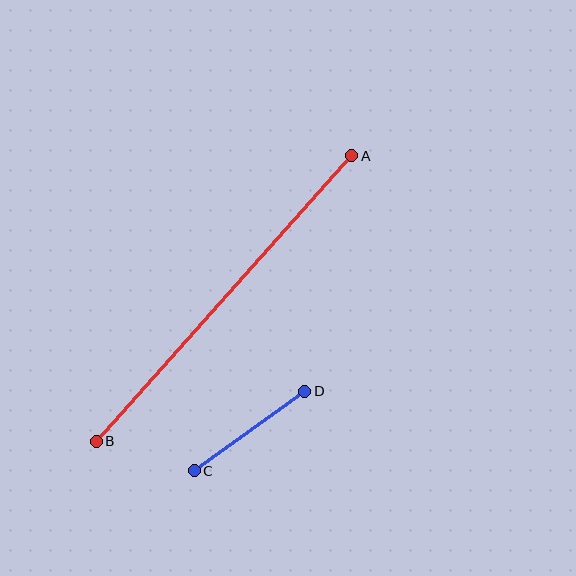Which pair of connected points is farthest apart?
Points A and B are farthest apart.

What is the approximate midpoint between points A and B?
The midpoint is at approximately (224, 299) pixels.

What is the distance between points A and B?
The distance is approximately 383 pixels.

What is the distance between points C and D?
The distance is approximately 136 pixels.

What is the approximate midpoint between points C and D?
The midpoint is at approximately (250, 431) pixels.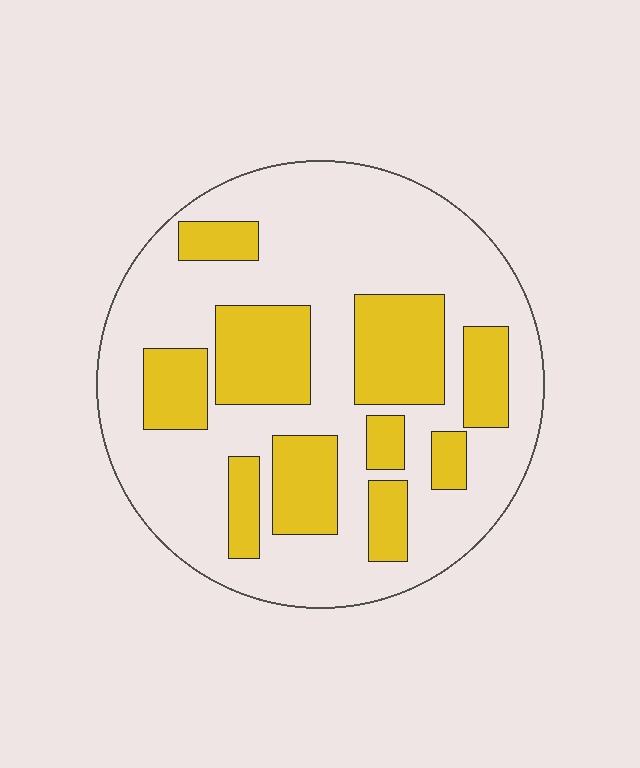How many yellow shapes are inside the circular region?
10.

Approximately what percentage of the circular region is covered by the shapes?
Approximately 30%.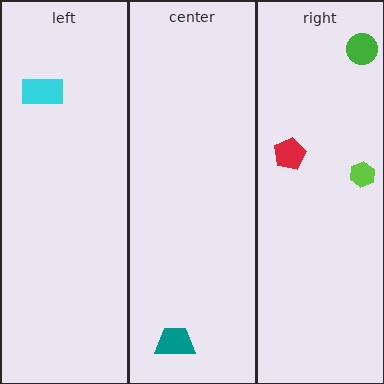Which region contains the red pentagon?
The right region.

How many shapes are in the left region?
1.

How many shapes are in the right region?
3.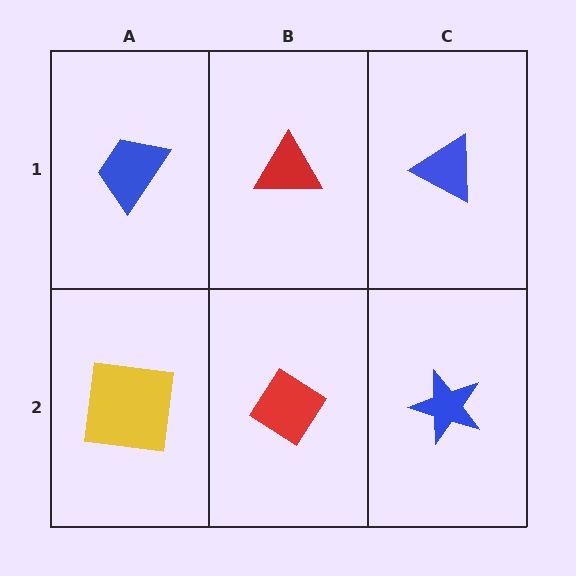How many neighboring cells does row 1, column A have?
2.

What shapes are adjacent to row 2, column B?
A red triangle (row 1, column B), a yellow square (row 2, column A), a blue star (row 2, column C).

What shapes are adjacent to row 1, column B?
A red diamond (row 2, column B), a blue trapezoid (row 1, column A), a blue triangle (row 1, column C).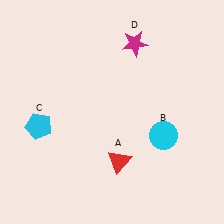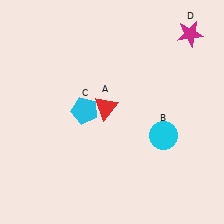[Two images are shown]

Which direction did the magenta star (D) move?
The magenta star (D) moved right.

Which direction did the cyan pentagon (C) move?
The cyan pentagon (C) moved right.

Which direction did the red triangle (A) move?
The red triangle (A) moved up.